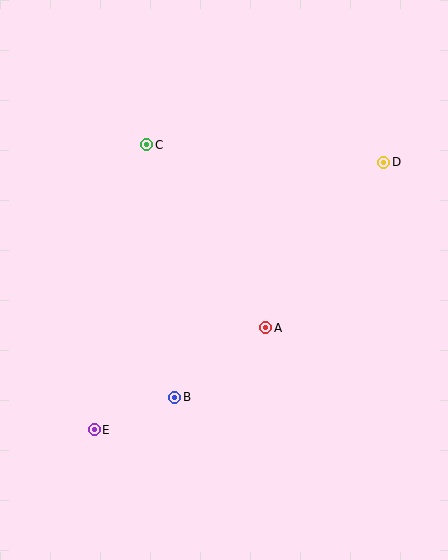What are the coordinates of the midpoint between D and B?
The midpoint between D and B is at (279, 280).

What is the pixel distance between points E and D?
The distance between E and D is 394 pixels.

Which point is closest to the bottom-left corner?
Point E is closest to the bottom-left corner.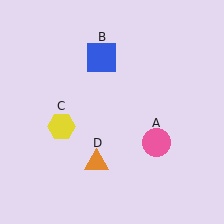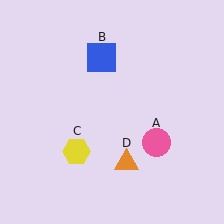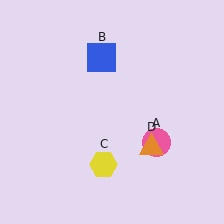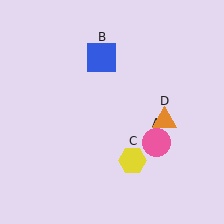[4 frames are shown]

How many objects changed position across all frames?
2 objects changed position: yellow hexagon (object C), orange triangle (object D).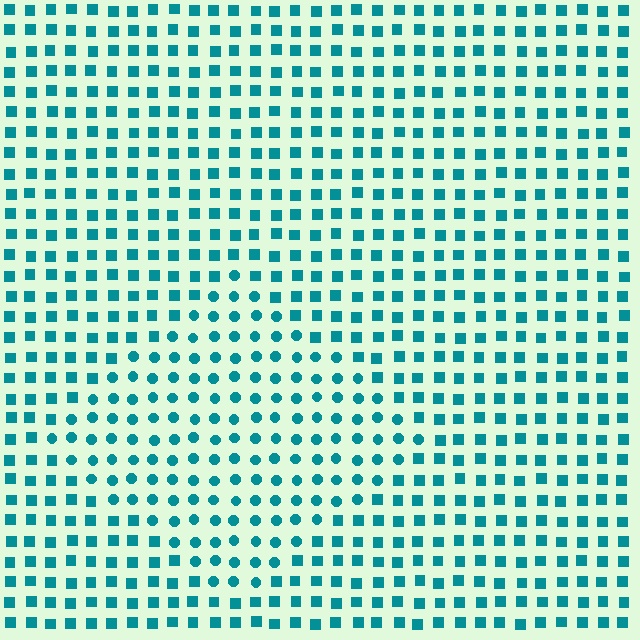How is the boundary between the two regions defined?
The boundary is defined by a change in element shape: circles inside vs. squares outside. All elements share the same color and spacing.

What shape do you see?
I see a diamond.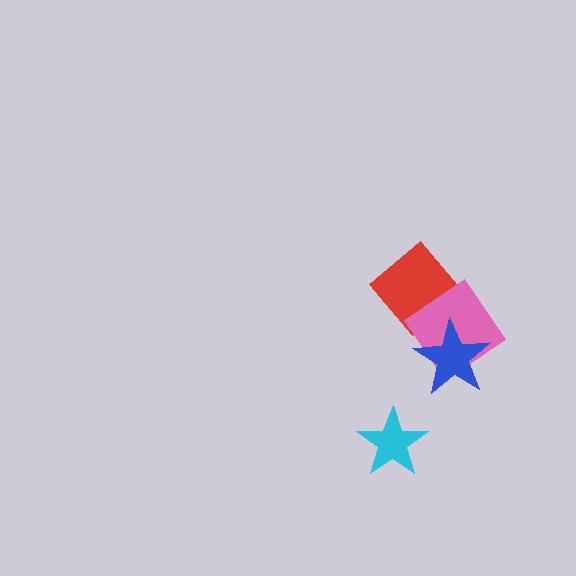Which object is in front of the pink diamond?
The blue star is in front of the pink diamond.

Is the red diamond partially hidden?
Yes, it is partially covered by another shape.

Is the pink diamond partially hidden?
Yes, it is partially covered by another shape.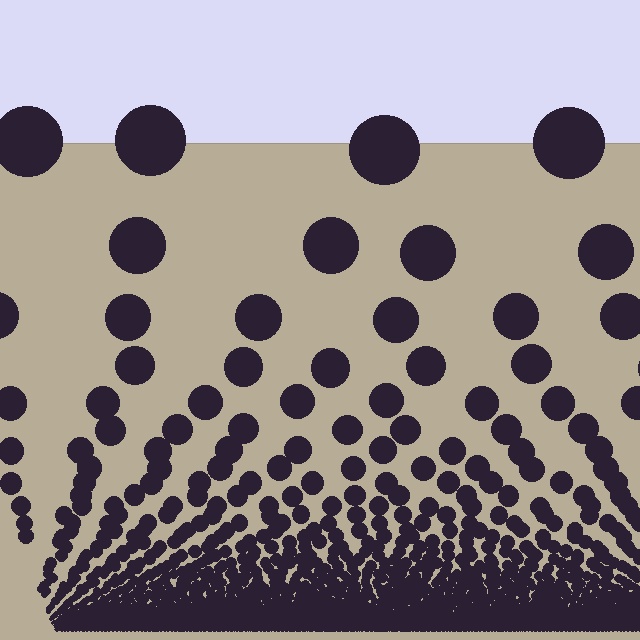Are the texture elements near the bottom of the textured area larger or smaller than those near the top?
Smaller. The gradient is inverted — elements near the bottom are smaller and denser.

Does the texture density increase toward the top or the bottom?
Density increases toward the bottom.